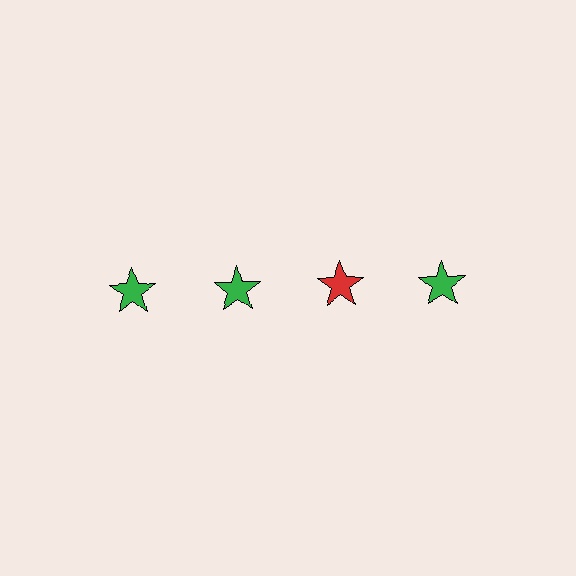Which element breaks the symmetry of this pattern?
The red star in the top row, center column breaks the symmetry. All other shapes are green stars.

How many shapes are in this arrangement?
There are 4 shapes arranged in a grid pattern.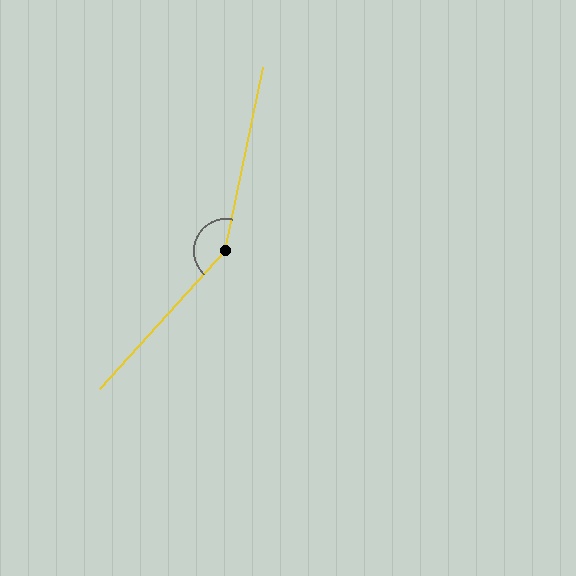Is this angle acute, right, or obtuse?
It is obtuse.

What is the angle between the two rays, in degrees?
Approximately 149 degrees.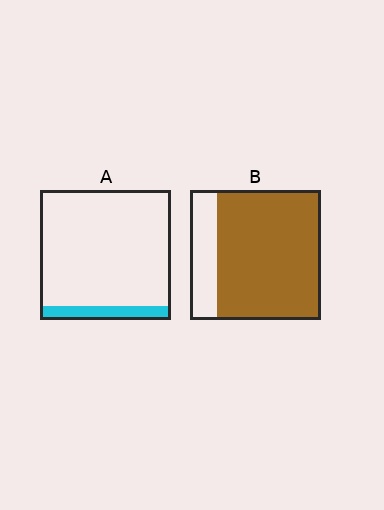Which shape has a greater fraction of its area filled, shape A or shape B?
Shape B.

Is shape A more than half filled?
No.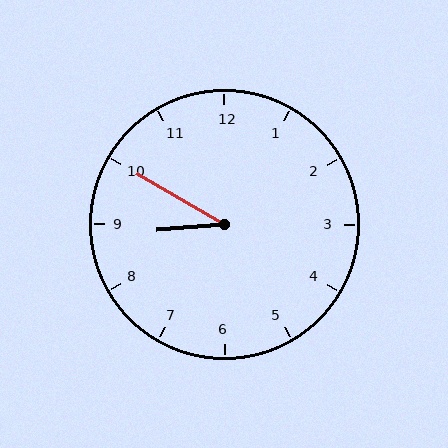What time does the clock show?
8:50.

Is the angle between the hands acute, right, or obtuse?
It is acute.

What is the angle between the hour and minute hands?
Approximately 35 degrees.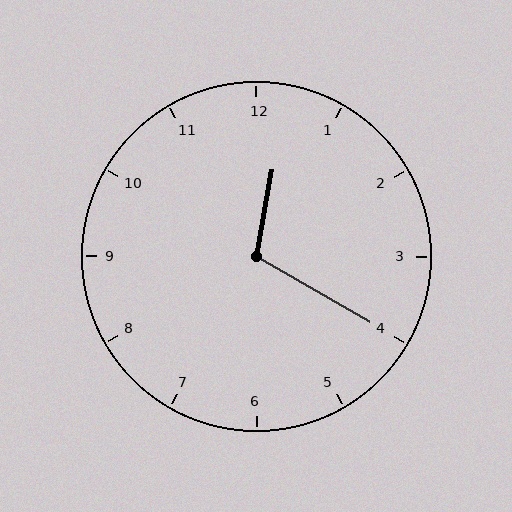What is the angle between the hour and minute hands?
Approximately 110 degrees.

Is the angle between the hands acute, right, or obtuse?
It is obtuse.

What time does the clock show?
12:20.